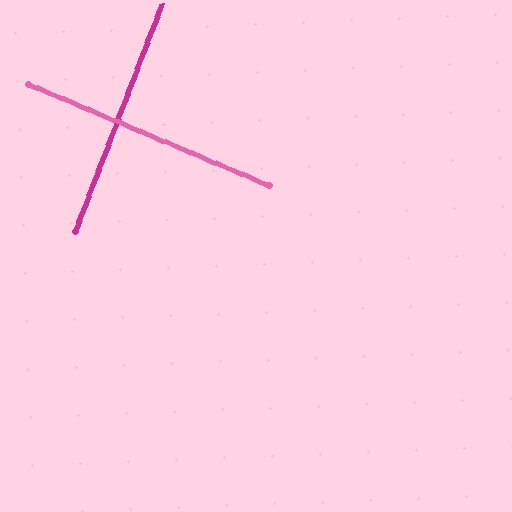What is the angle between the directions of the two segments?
Approximately 88 degrees.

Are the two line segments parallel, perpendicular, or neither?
Perpendicular — they meet at approximately 88°.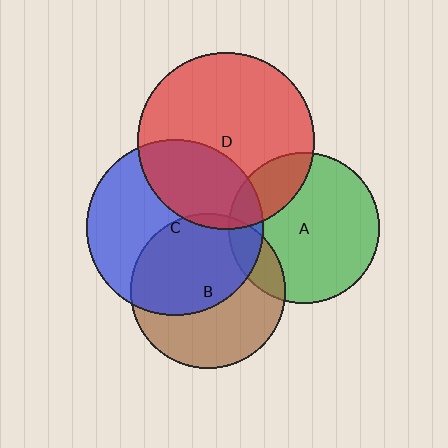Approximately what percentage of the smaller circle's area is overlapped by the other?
Approximately 55%.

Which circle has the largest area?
Circle D (red).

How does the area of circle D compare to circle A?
Approximately 1.4 times.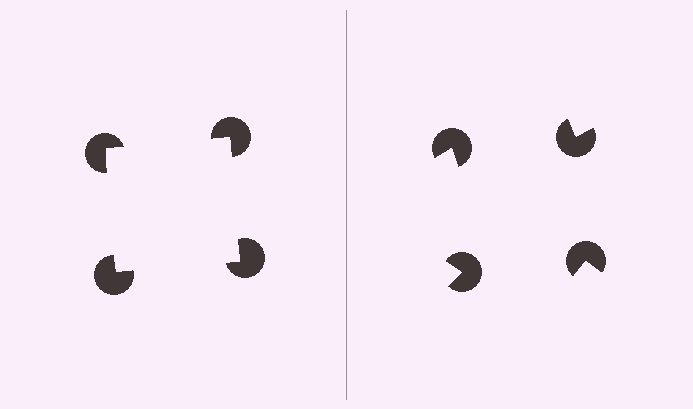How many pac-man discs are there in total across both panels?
8 — 4 on each side.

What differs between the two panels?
The pac-man discs are positioned identically on both sides; only the wedge orientations differ. On the left they align to a square; on the right they are misaligned.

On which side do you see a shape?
An illusory square appears on the left side. On the right side the wedge cuts are rotated, so no coherent shape forms.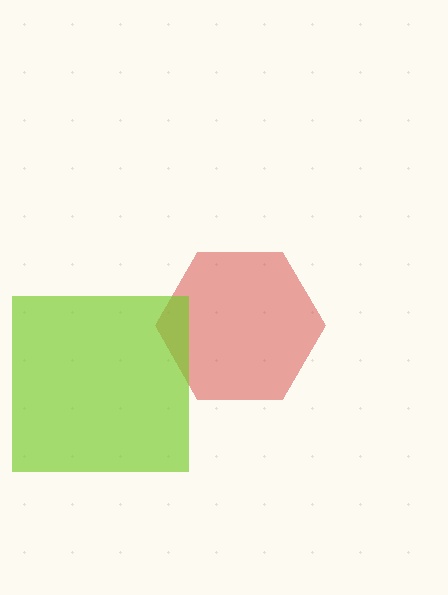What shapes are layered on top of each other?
The layered shapes are: a red hexagon, a lime square.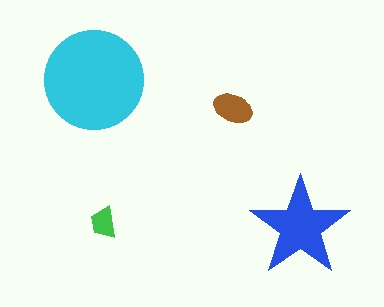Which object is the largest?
The cyan circle.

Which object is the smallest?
The green trapezoid.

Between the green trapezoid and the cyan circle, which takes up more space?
The cyan circle.